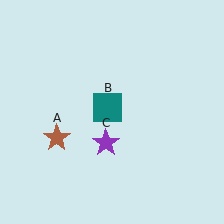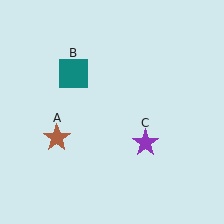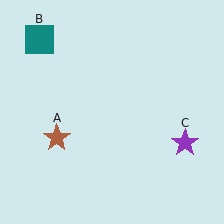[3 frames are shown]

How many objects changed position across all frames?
2 objects changed position: teal square (object B), purple star (object C).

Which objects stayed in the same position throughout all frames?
Brown star (object A) remained stationary.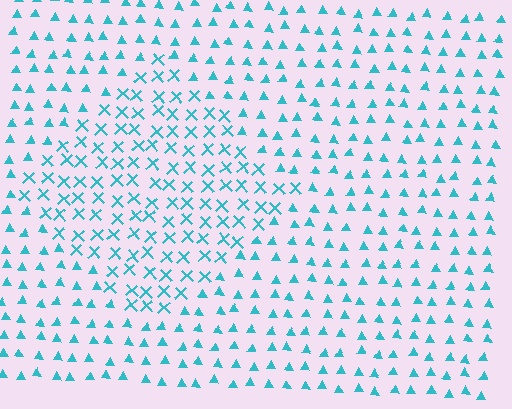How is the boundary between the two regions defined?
The boundary is defined by a change in element shape: X marks inside vs. triangles outside. All elements share the same color and spacing.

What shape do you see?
I see a diamond.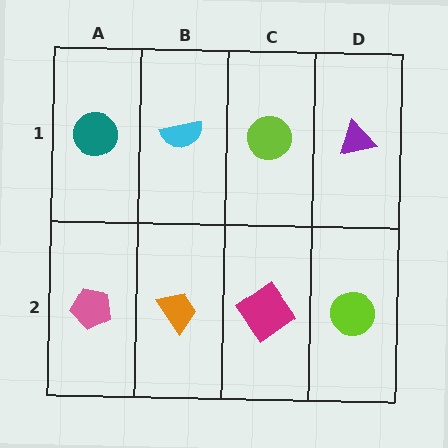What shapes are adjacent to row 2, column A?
A teal circle (row 1, column A), an orange trapezoid (row 2, column B).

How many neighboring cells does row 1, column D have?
2.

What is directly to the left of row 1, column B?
A teal circle.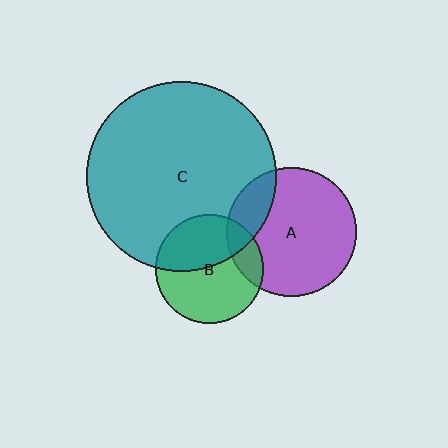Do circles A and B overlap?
Yes.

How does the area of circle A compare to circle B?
Approximately 1.4 times.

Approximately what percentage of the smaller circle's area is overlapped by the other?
Approximately 15%.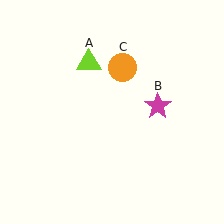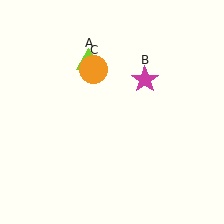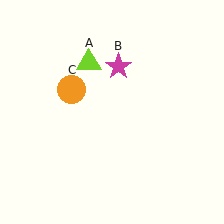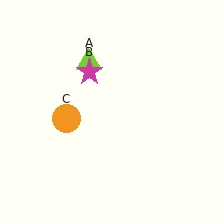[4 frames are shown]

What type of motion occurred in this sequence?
The magenta star (object B), orange circle (object C) rotated counterclockwise around the center of the scene.